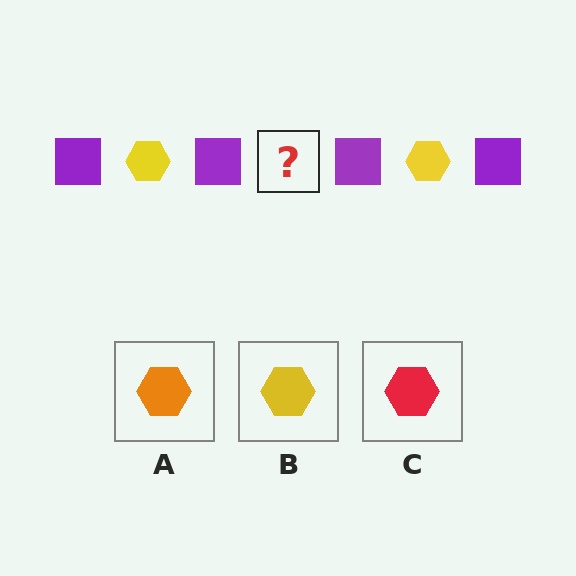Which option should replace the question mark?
Option B.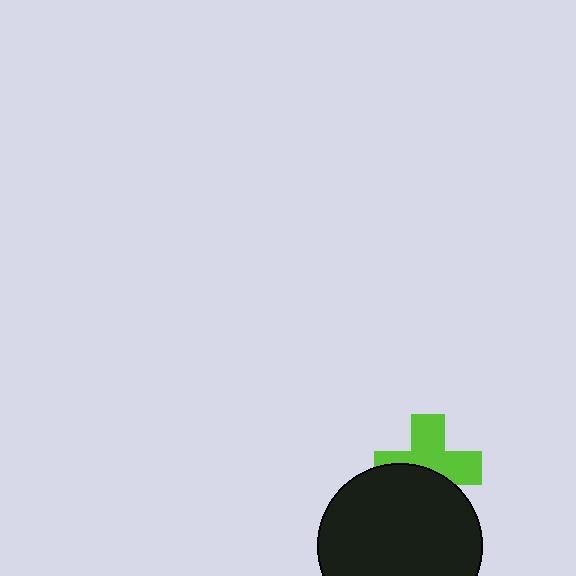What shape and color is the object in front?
The object in front is a black circle.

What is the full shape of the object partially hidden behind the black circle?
The partially hidden object is a lime cross.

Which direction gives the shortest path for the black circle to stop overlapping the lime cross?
Moving down gives the shortest separation.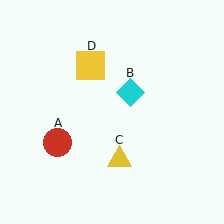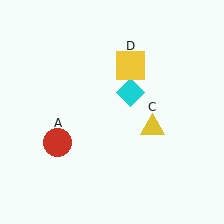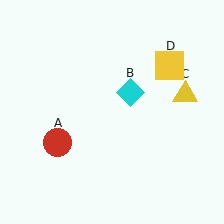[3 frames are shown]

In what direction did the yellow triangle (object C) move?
The yellow triangle (object C) moved up and to the right.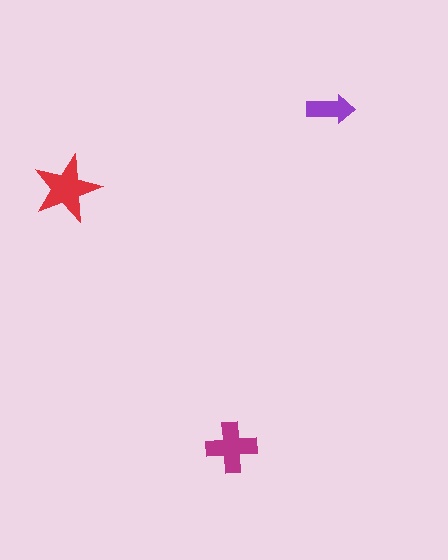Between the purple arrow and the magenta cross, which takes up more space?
The magenta cross.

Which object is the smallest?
The purple arrow.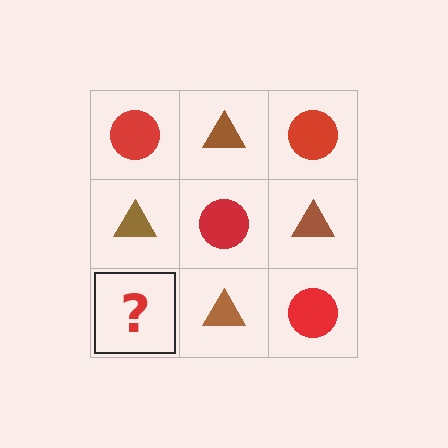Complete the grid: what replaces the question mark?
The question mark should be replaced with a red circle.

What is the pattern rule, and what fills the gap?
The rule is that it alternates red circle and brown triangle in a checkerboard pattern. The gap should be filled with a red circle.